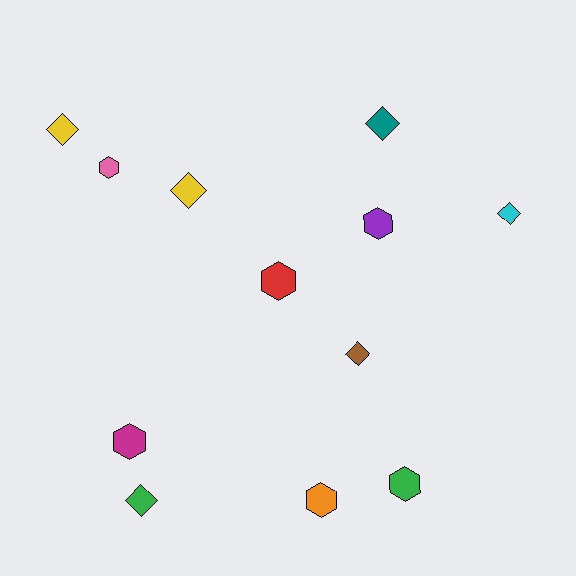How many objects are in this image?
There are 12 objects.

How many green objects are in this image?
There are 2 green objects.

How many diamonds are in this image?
There are 6 diamonds.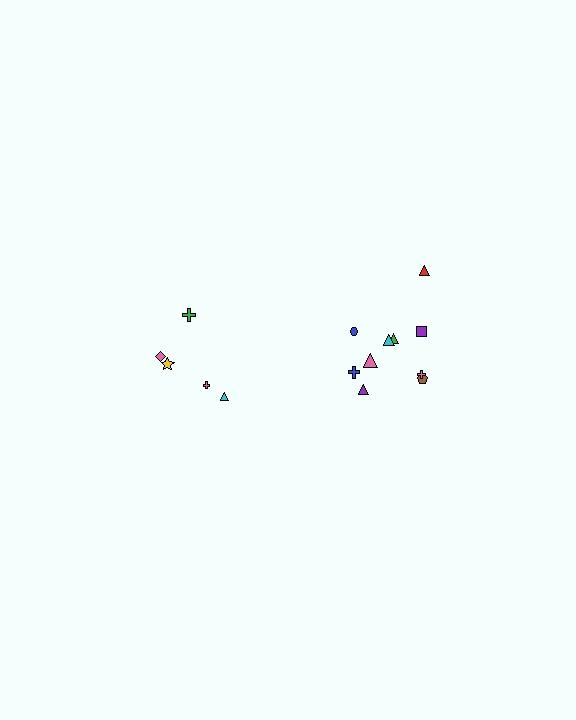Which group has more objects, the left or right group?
The right group.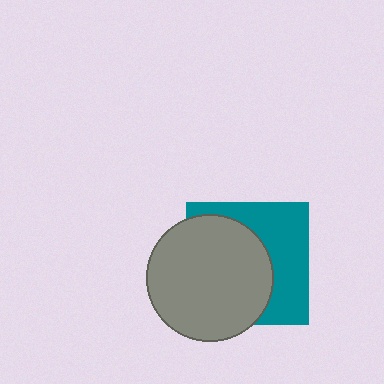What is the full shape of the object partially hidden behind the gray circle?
The partially hidden object is a teal square.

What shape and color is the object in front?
The object in front is a gray circle.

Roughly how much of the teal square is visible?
A small part of it is visible (roughly 44%).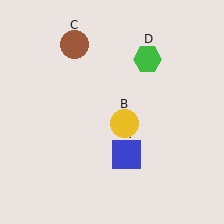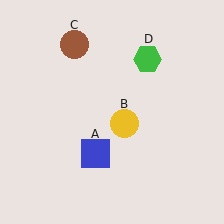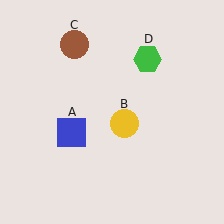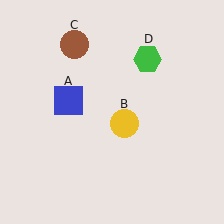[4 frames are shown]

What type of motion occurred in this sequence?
The blue square (object A) rotated clockwise around the center of the scene.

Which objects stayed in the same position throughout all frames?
Yellow circle (object B) and brown circle (object C) and green hexagon (object D) remained stationary.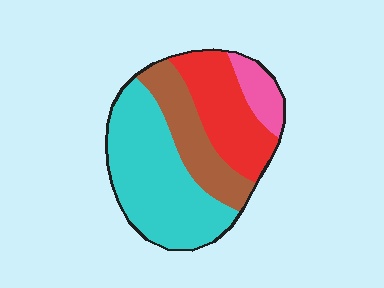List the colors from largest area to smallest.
From largest to smallest: cyan, red, brown, pink.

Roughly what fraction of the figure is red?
Red takes up about one quarter (1/4) of the figure.